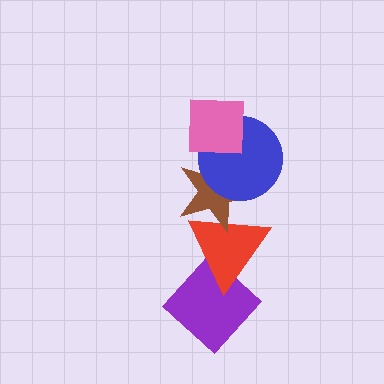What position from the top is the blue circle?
The blue circle is 2nd from the top.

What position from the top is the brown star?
The brown star is 3rd from the top.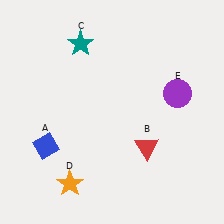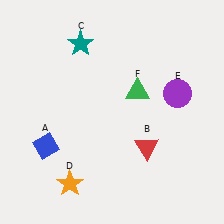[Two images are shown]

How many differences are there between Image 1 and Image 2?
There is 1 difference between the two images.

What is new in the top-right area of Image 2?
A green triangle (F) was added in the top-right area of Image 2.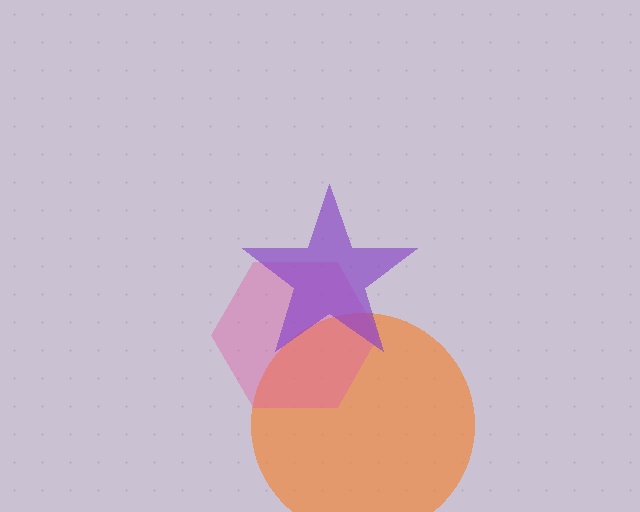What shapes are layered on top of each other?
The layered shapes are: an orange circle, a pink hexagon, a purple star.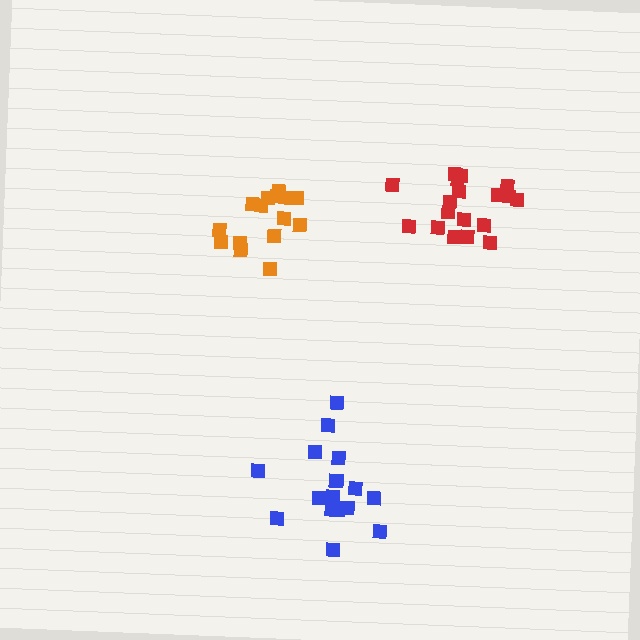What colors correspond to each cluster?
The clusters are colored: orange, blue, red.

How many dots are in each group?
Group 1: 15 dots, Group 2: 18 dots, Group 3: 18 dots (51 total).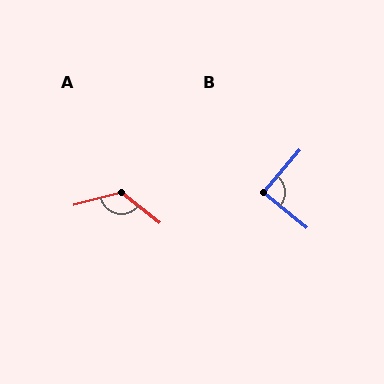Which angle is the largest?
A, at approximately 127 degrees.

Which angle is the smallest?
B, at approximately 88 degrees.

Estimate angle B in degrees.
Approximately 88 degrees.